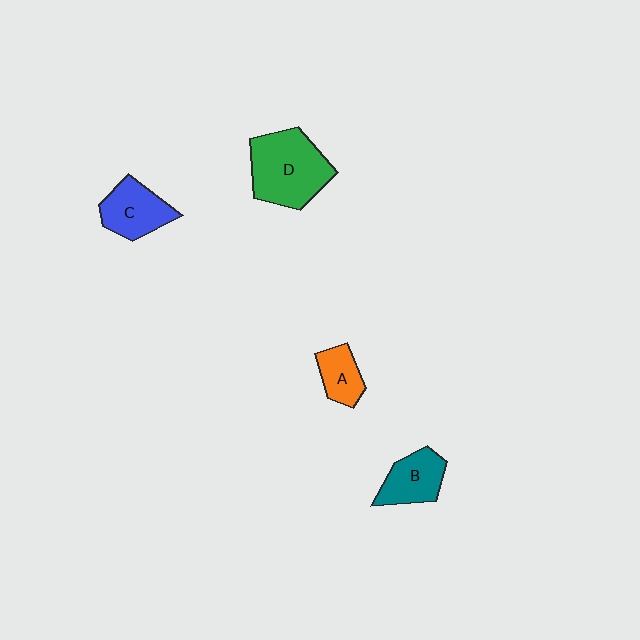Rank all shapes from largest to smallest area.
From largest to smallest: D (green), C (blue), B (teal), A (orange).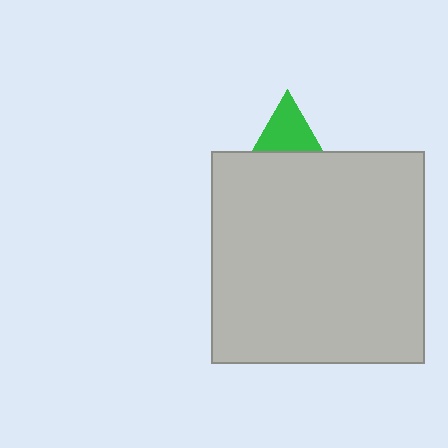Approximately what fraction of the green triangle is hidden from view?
Roughly 56% of the green triangle is hidden behind the light gray square.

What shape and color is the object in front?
The object in front is a light gray square.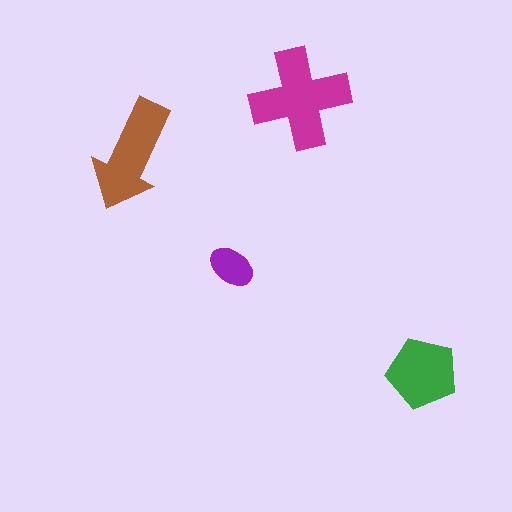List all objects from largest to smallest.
The magenta cross, the brown arrow, the green pentagon, the purple ellipse.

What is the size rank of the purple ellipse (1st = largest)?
4th.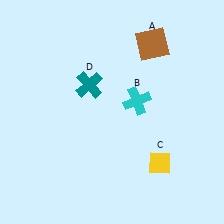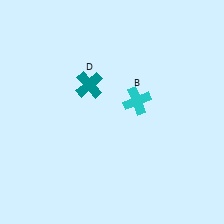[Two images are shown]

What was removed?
The yellow diamond (C), the brown square (A) were removed in Image 2.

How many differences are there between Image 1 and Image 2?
There are 2 differences between the two images.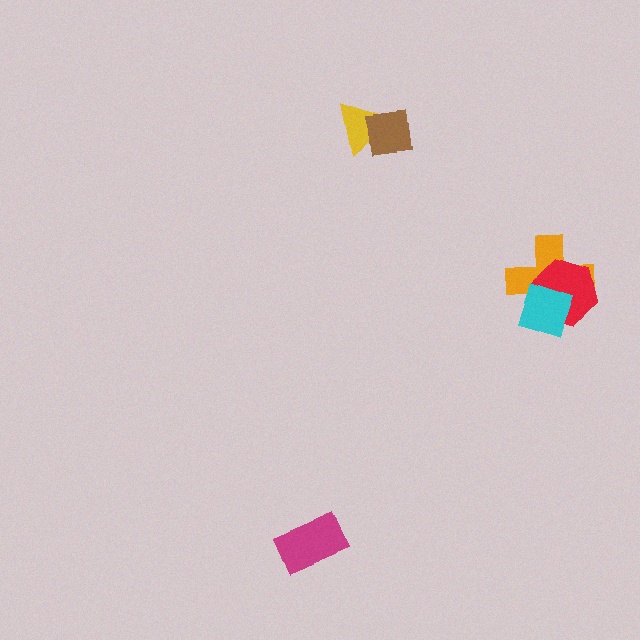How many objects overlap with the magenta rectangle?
0 objects overlap with the magenta rectangle.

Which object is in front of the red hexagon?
The cyan diamond is in front of the red hexagon.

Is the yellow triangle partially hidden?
Yes, it is partially covered by another shape.